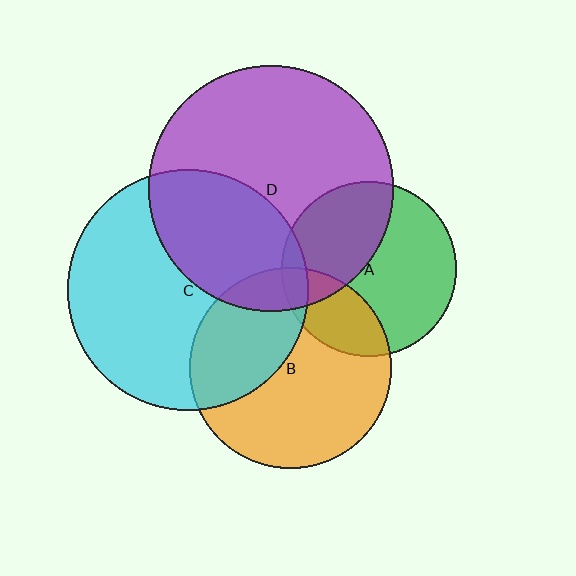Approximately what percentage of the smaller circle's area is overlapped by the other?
Approximately 40%.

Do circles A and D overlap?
Yes.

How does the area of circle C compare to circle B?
Approximately 1.4 times.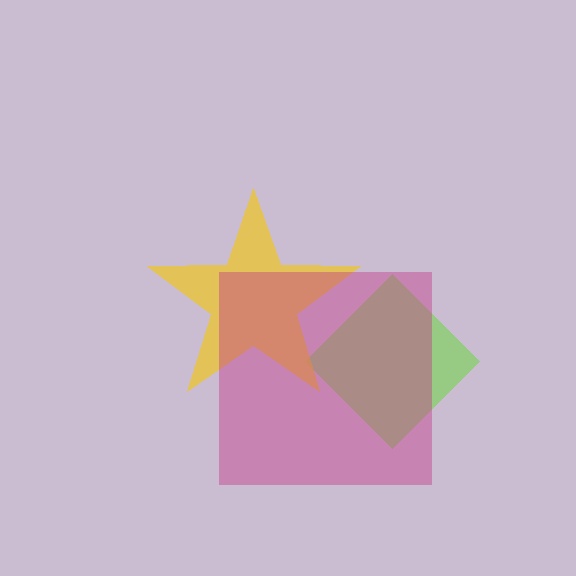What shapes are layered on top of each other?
The layered shapes are: a lime diamond, a yellow star, a magenta square.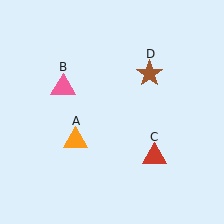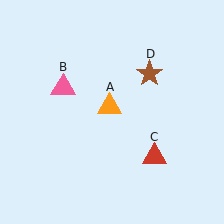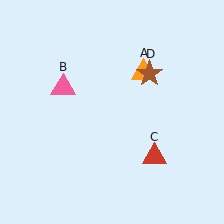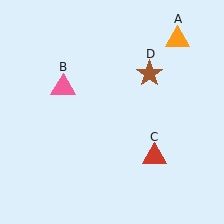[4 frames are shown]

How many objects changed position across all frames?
1 object changed position: orange triangle (object A).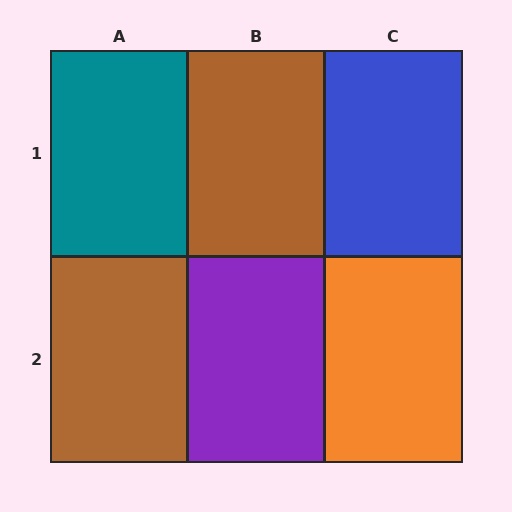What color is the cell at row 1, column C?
Blue.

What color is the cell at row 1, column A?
Teal.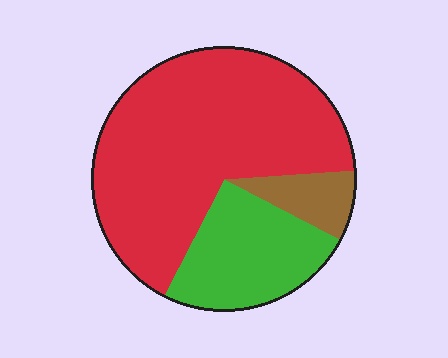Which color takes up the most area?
Red, at roughly 65%.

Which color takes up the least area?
Brown, at roughly 10%.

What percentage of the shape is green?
Green covers around 25% of the shape.